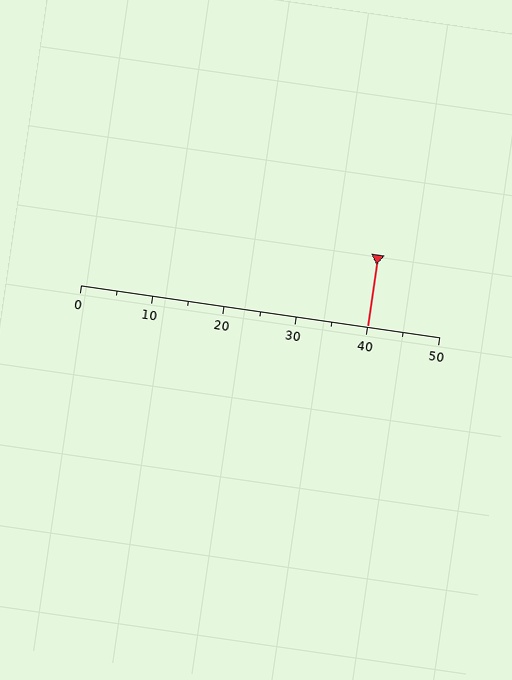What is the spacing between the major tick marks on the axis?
The major ticks are spaced 10 apart.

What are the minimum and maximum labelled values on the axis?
The axis runs from 0 to 50.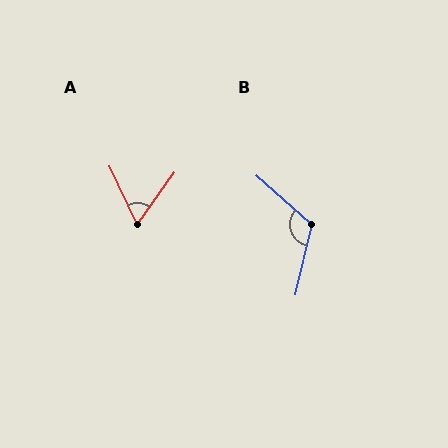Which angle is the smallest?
A, at approximately 60 degrees.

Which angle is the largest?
B, at approximately 118 degrees.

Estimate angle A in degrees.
Approximately 60 degrees.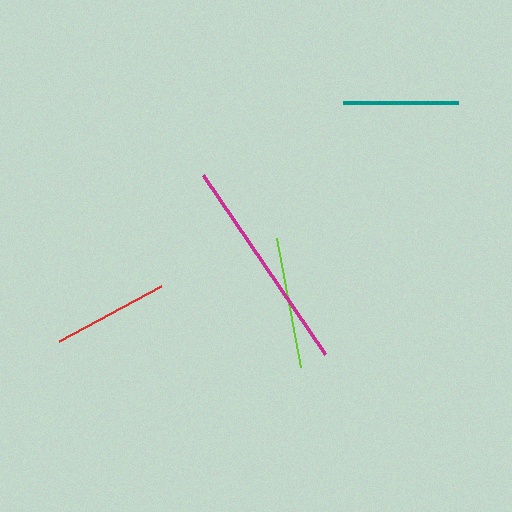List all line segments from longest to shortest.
From longest to shortest: magenta, lime, red, teal.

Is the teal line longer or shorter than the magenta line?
The magenta line is longer than the teal line.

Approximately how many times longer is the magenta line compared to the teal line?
The magenta line is approximately 1.9 times the length of the teal line.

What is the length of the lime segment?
The lime segment is approximately 130 pixels long.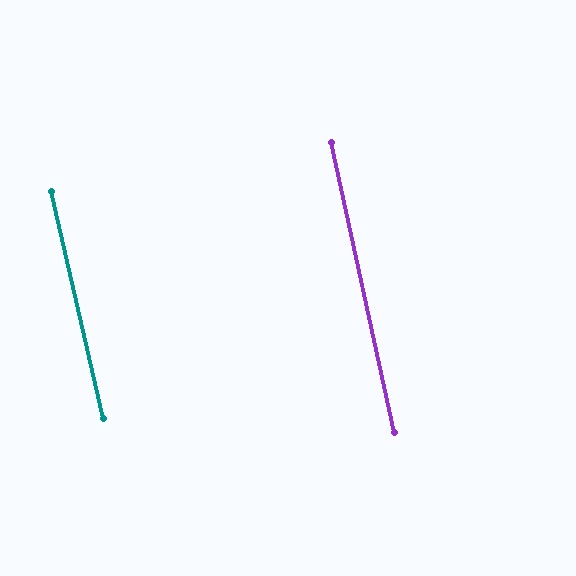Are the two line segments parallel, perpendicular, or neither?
Parallel — their directions differ by only 0.6°.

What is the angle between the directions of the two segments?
Approximately 1 degree.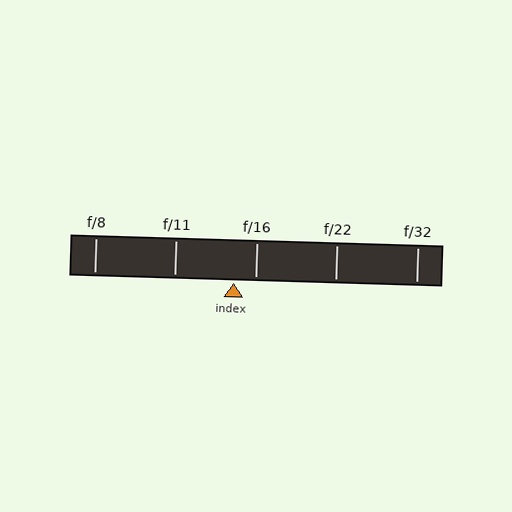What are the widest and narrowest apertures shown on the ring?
The widest aperture shown is f/8 and the narrowest is f/32.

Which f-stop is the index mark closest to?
The index mark is closest to f/16.